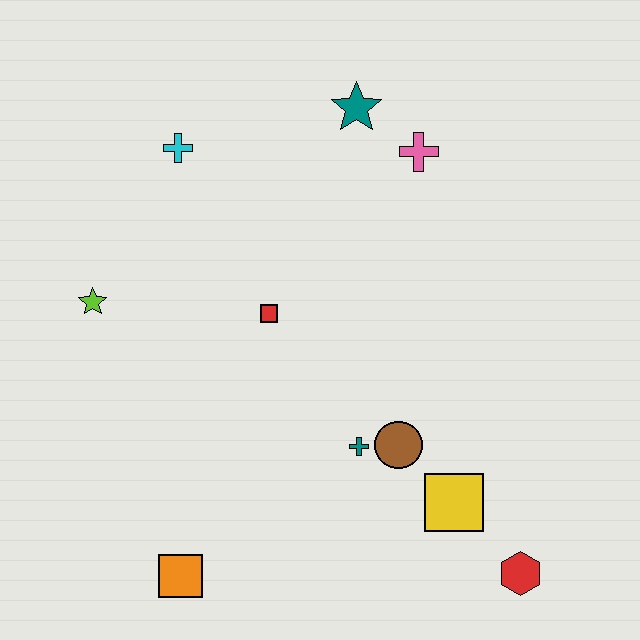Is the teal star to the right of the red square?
Yes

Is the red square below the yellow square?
No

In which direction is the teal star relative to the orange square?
The teal star is above the orange square.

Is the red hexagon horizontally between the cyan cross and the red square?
No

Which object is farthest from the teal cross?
The cyan cross is farthest from the teal cross.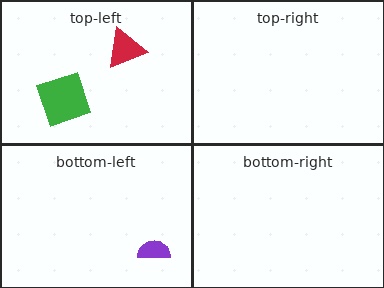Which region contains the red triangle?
The top-left region.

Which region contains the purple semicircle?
The bottom-left region.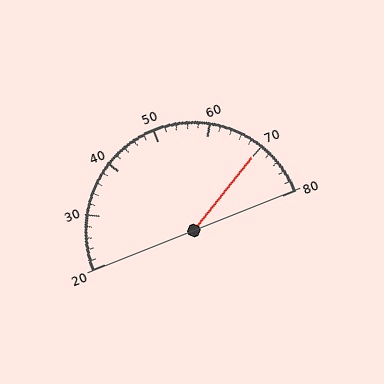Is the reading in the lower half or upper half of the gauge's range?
The reading is in the upper half of the range (20 to 80).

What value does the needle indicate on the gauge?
The needle indicates approximately 70.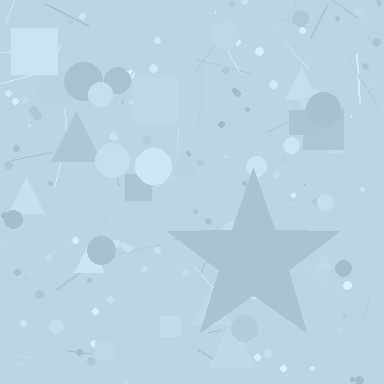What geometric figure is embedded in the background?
A star is embedded in the background.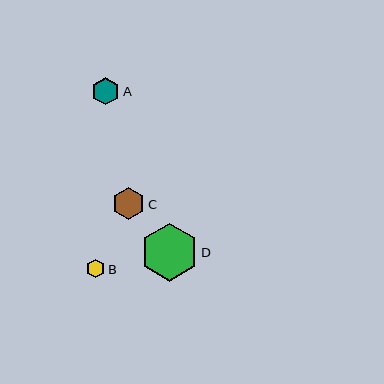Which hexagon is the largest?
Hexagon D is the largest with a size of approximately 58 pixels.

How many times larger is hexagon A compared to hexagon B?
Hexagon A is approximately 1.5 times the size of hexagon B.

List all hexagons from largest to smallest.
From largest to smallest: D, C, A, B.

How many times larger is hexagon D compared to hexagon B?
Hexagon D is approximately 3.2 times the size of hexagon B.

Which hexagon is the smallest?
Hexagon B is the smallest with a size of approximately 18 pixels.